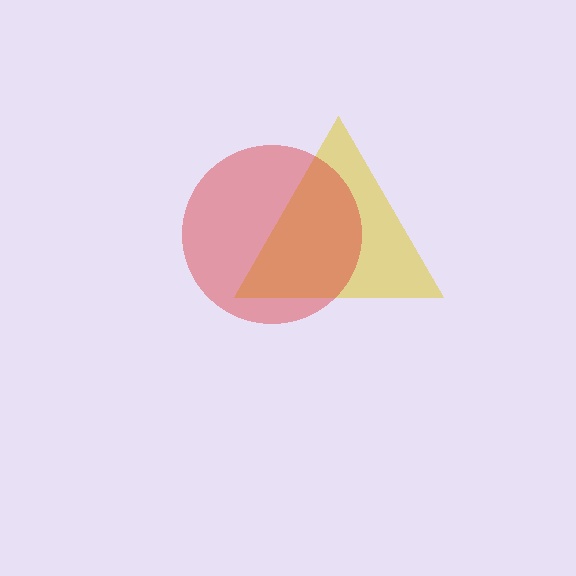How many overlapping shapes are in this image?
There are 2 overlapping shapes in the image.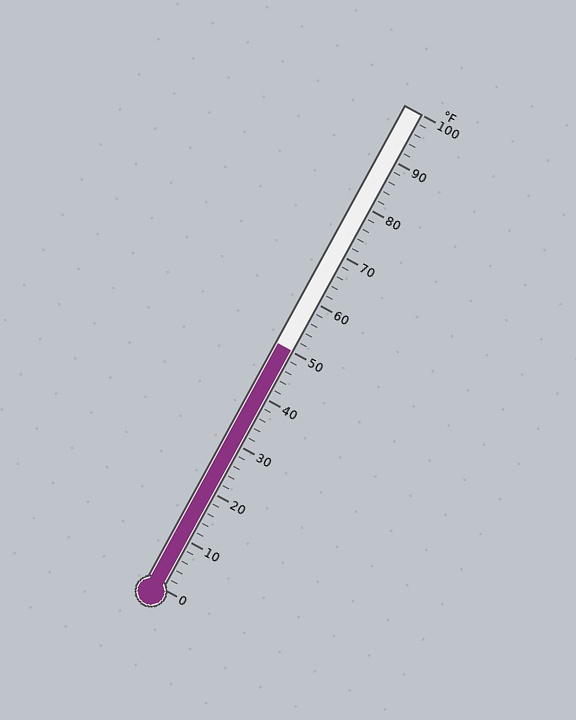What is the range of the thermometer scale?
The thermometer scale ranges from 0°F to 100°F.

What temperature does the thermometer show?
The thermometer shows approximately 50°F.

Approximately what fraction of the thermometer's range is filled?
The thermometer is filled to approximately 50% of its range.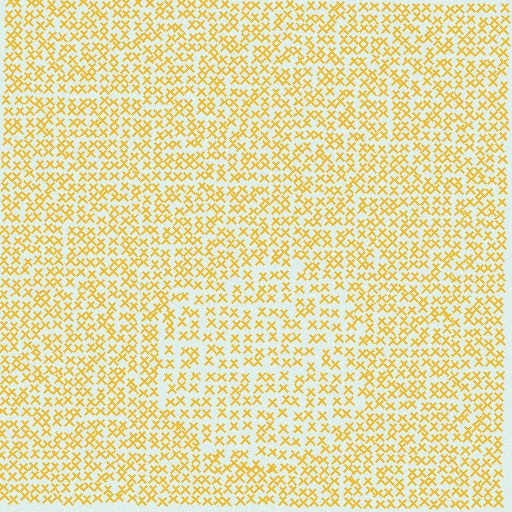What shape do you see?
I see a circle.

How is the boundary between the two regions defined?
The boundary is defined by a change in element density (approximately 1.4x ratio). All elements are the same color, size, and shape.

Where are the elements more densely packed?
The elements are more densely packed outside the circle boundary.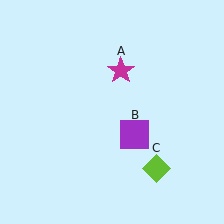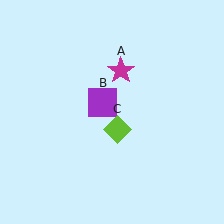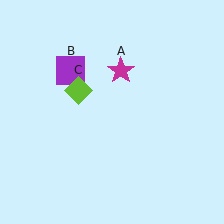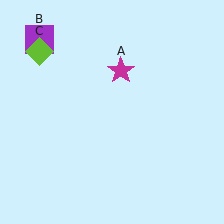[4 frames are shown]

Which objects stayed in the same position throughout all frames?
Magenta star (object A) remained stationary.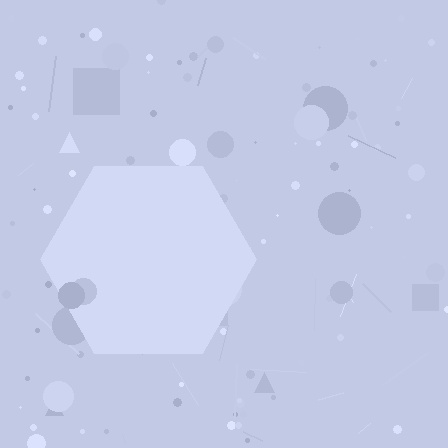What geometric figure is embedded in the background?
A hexagon is embedded in the background.